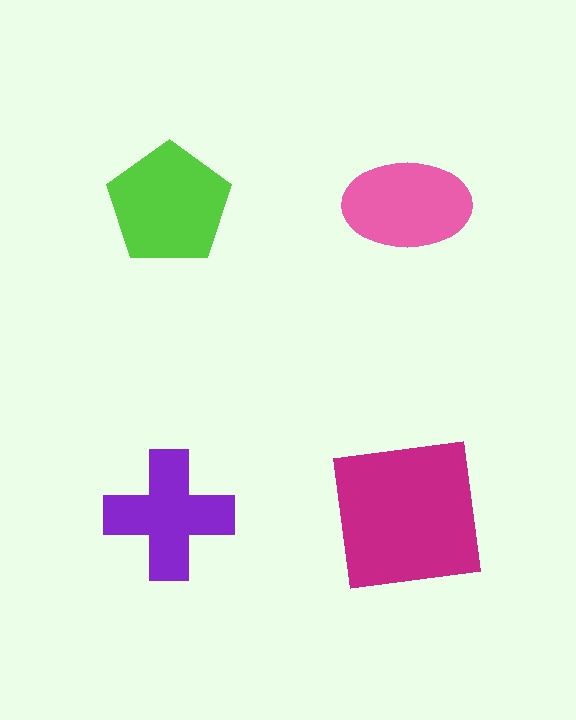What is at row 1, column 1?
A lime pentagon.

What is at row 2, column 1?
A purple cross.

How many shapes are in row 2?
2 shapes.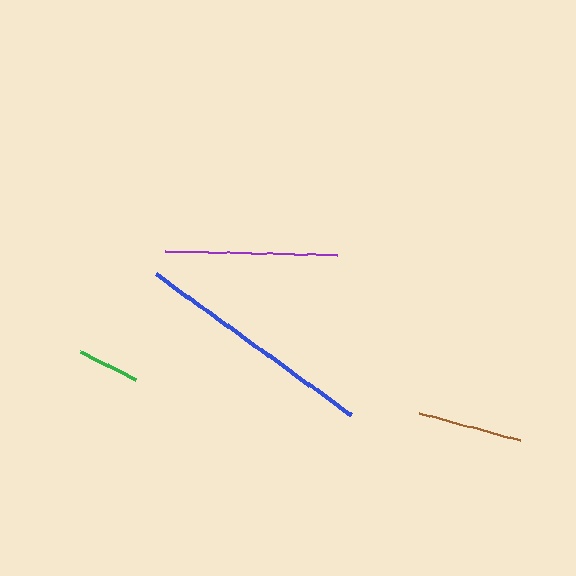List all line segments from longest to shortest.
From longest to shortest: blue, purple, brown, green.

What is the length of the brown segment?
The brown segment is approximately 104 pixels long.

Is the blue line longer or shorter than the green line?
The blue line is longer than the green line.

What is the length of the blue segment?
The blue segment is approximately 241 pixels long.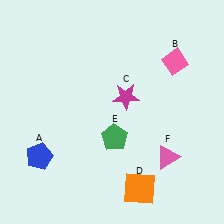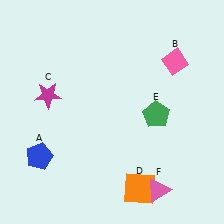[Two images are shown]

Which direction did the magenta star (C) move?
The magenta star (C) moved left.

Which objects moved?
The objects that moved are: the magenta star (C), the green pentagon (E), the pink triangle (F).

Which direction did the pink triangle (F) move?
The pink triangle (F) moved down.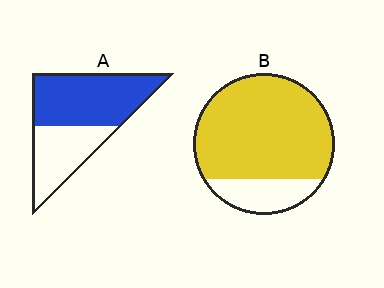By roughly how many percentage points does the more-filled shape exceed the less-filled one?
By roughly 20 percentage points (B over A).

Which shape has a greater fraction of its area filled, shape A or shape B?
Shape B.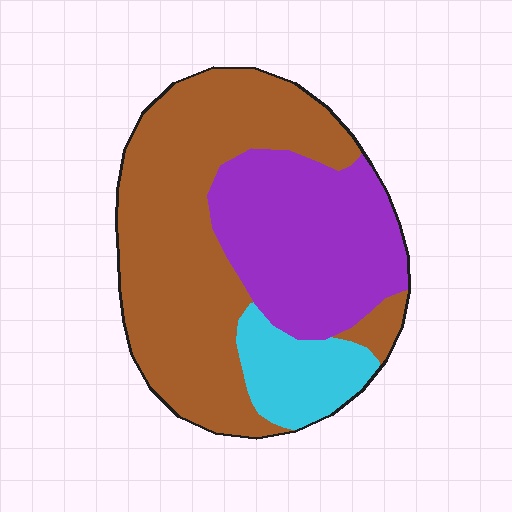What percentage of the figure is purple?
Purple takes up about one third (1/3) of the figure.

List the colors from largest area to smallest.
From largest to smallest: brown, purple, cyan.